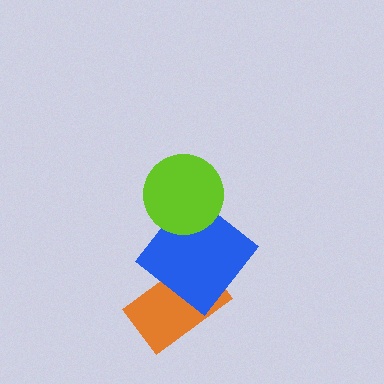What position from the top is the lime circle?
The lime circle is 1st from the top.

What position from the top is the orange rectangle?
The orange rectangle is 3rd from the top.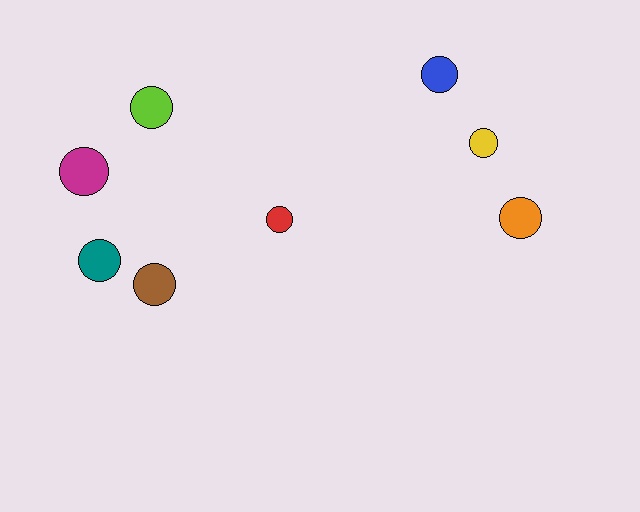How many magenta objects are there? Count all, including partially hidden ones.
There is 1 magenta object.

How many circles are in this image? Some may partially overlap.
There are 8 circles.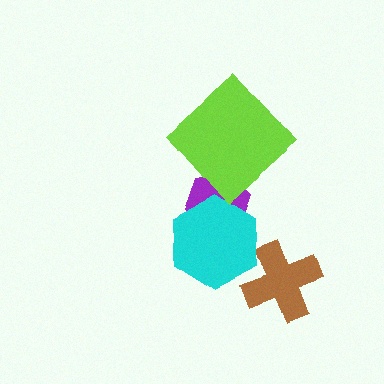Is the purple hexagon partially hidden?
Yes, it is partially covered by another shape.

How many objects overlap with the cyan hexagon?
2 objects overlap with the cyan hexagon.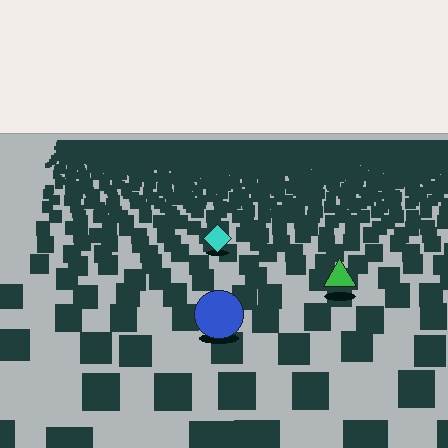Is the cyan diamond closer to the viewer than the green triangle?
No. The green triangle is closer — you can tell from the texture gradient: the ground texture is coarser near it.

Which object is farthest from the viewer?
The cyan diamond is farthest from the viewer. It appears smaller and the ground texture around it is denser.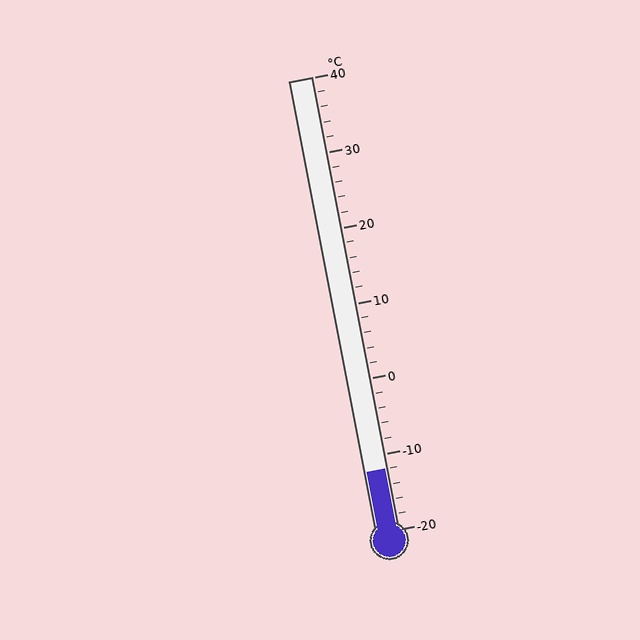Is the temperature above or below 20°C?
The temperature is below 20°C.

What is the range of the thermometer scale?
The thermometer scale ranges from -20°C to 40°C.